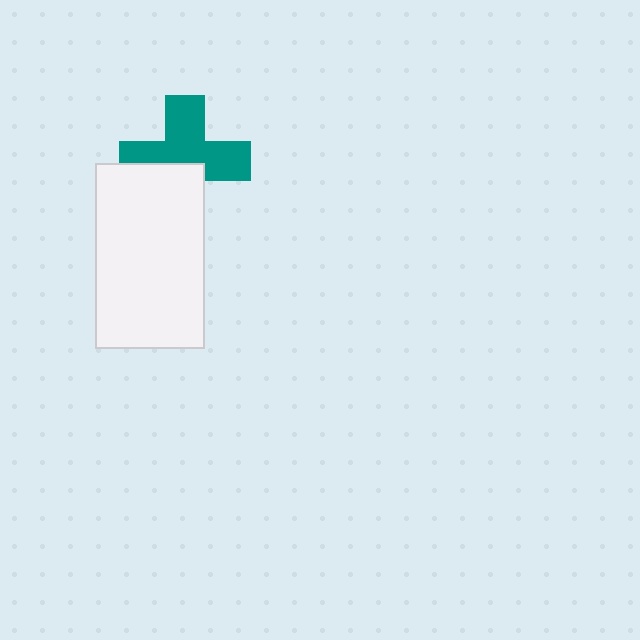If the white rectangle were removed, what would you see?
You would see the complete teal cross.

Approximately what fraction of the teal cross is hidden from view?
Roughly 38% of the teal cross is hidden behind the white rectangle.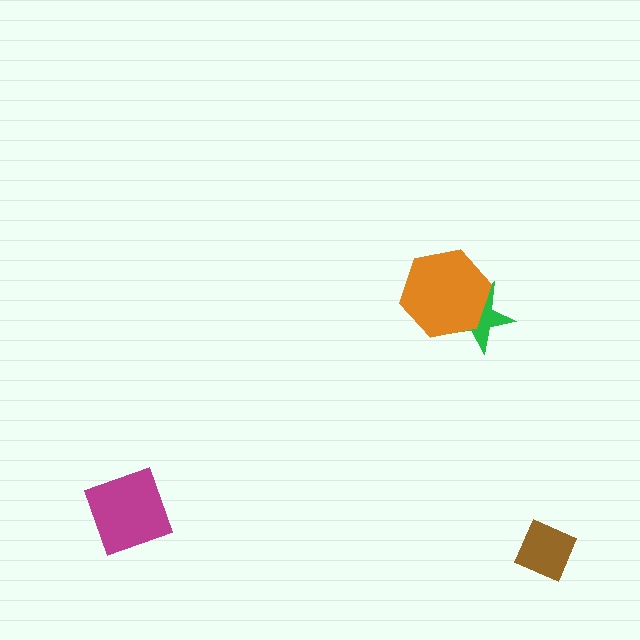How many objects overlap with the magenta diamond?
0 objects overlap with the magenta diamond.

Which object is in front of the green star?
The orange hexagon is in front of the green star.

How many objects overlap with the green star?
1 object overlaps with the green star.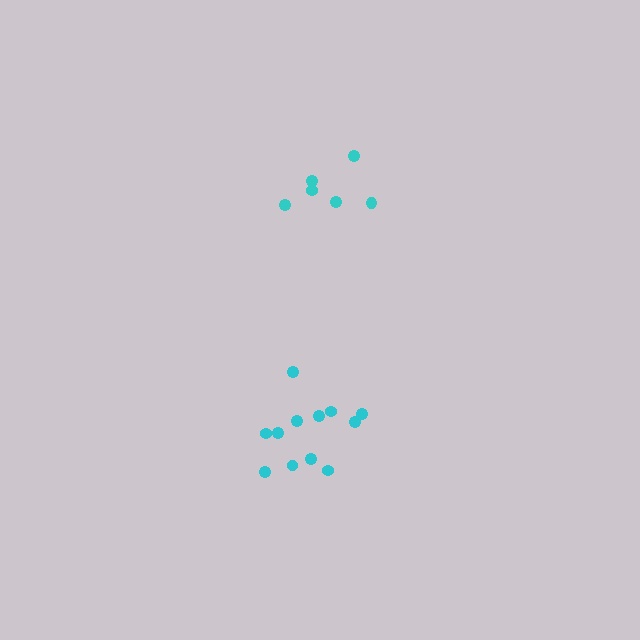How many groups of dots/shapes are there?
There are 2 groups.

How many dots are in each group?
Group 1: 12 dots, Group 2: 6 dots (18 total).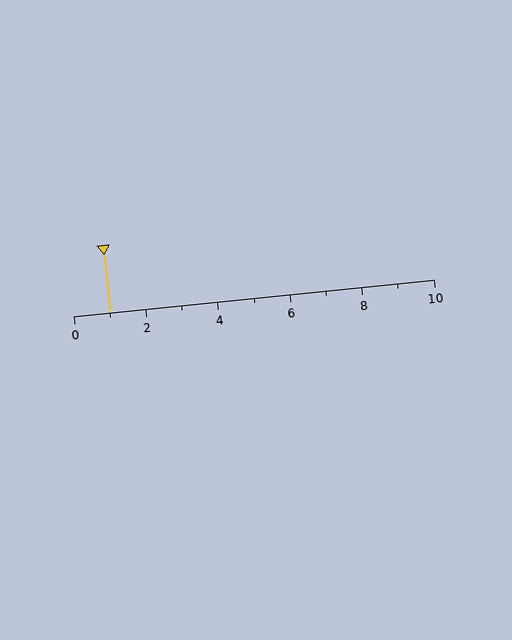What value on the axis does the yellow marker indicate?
The marker indicates approximately 1.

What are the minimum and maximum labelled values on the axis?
The axis runs from 0 to 10.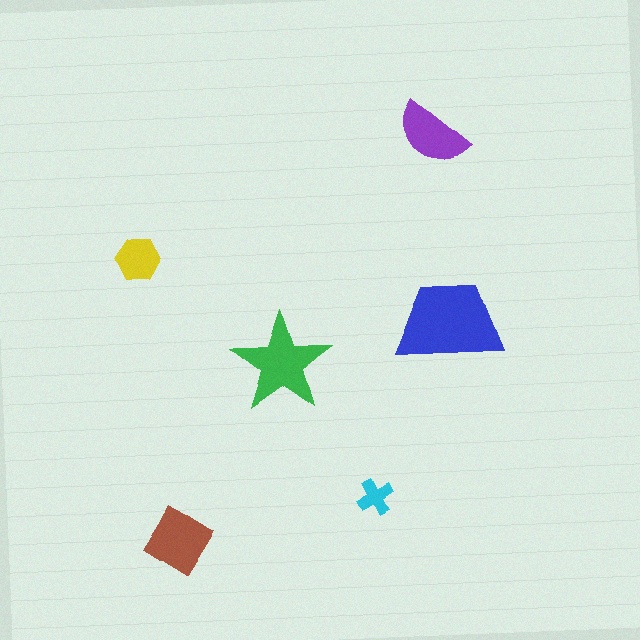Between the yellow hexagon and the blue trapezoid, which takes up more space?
The blue trapezoid.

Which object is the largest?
The blue trapezoid.